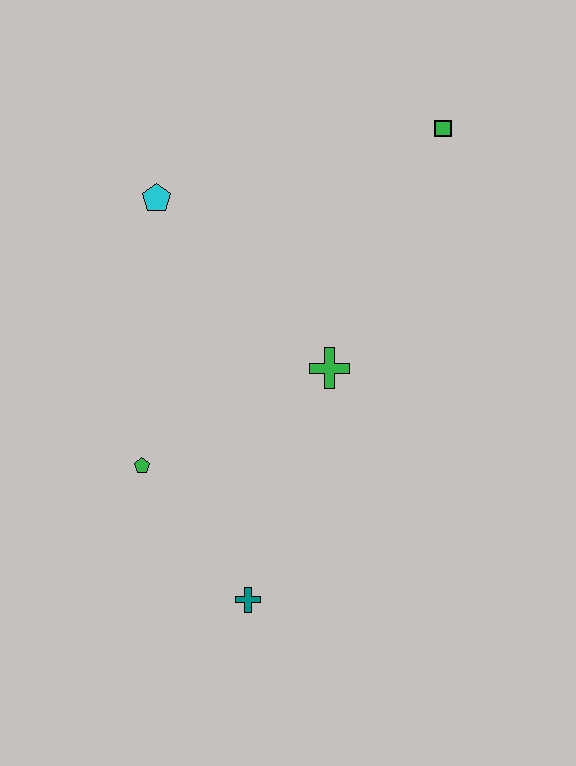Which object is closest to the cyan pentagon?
The green cross is closest to the cyan pentagon.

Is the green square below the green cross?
No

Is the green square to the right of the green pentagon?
Yes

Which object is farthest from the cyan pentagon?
The teal cross is farthest from the cyan pentagon.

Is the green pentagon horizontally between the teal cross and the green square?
No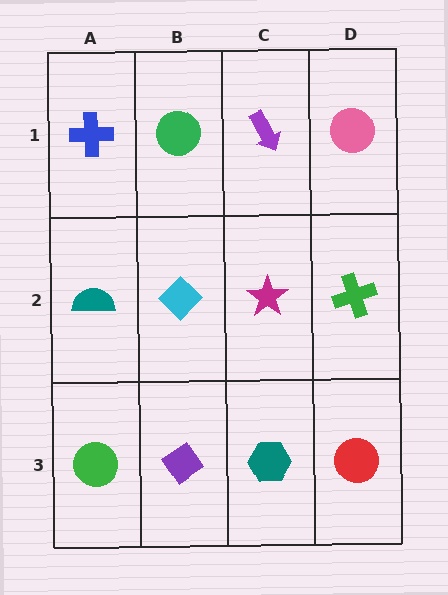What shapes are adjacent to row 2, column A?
A blue cross (row 1, column A), a green circle (row 3, column A), a cyan diamond (row 2, column B).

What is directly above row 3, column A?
A teal semicircle.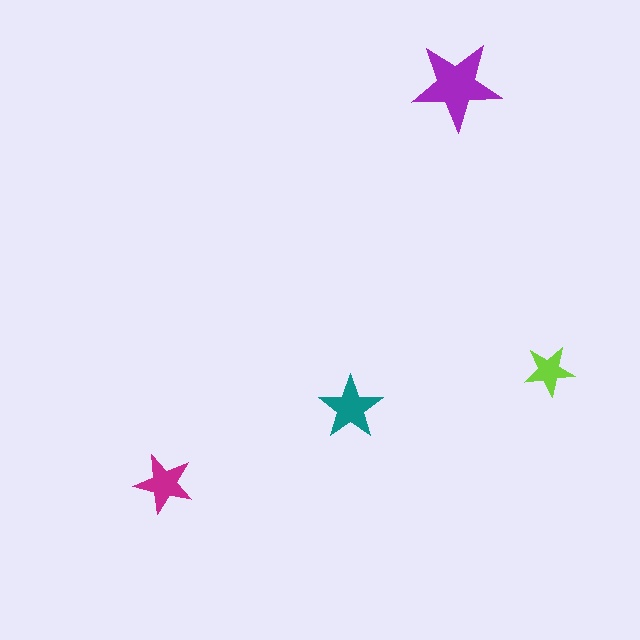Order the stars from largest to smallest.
the purple one, the teal one, the magenta one, the lime one.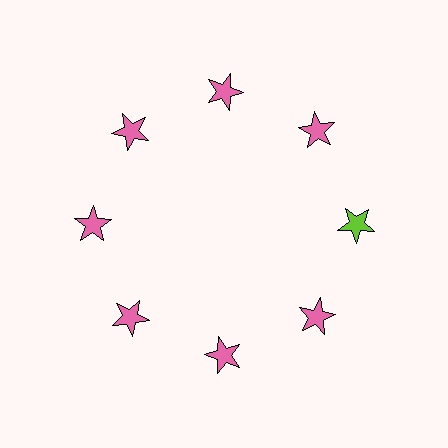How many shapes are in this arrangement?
There are 8 shapes arranged in a ring pattern.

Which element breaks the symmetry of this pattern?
The lime star at roughly the 3 o'clock position breaks the symmetry. All other shapes are pink stars.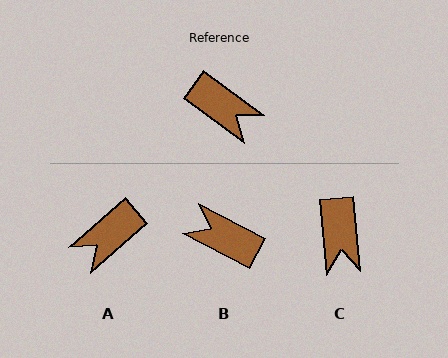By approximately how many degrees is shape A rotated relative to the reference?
Approximately 103 degrees clockwise.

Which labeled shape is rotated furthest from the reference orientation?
B, about 171 degrees away.